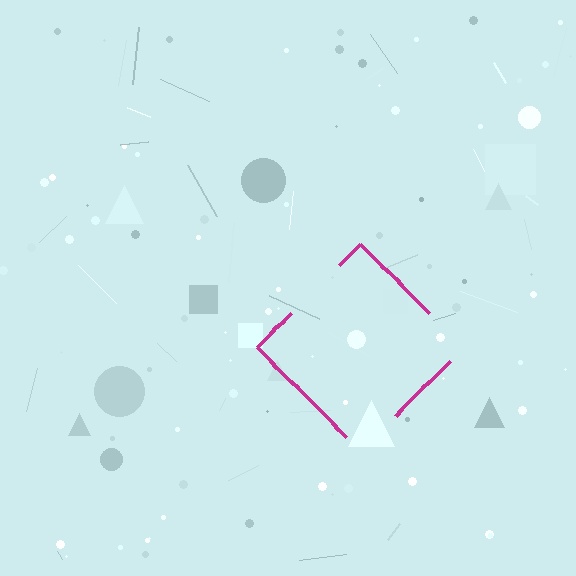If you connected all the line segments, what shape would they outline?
They would outline a diamond.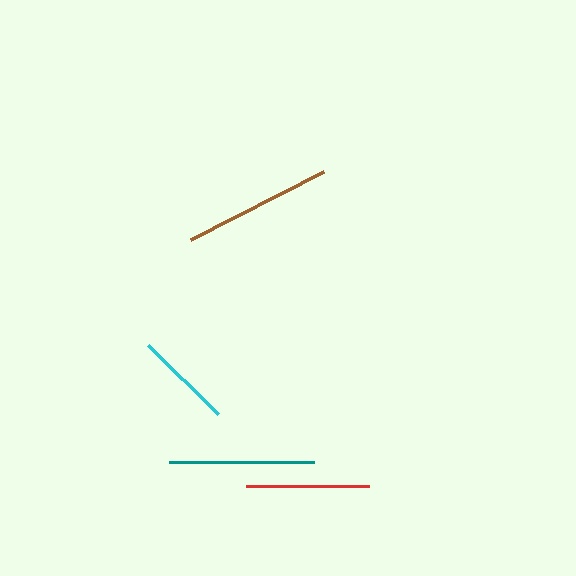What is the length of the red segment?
The red segment is approximately 124 pixels long.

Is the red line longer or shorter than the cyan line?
The red line is longer than the cyan line.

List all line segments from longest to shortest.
From longest to shortest: brown, teal, red, cyan.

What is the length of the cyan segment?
The cyan segment is approximately 98 pixels long.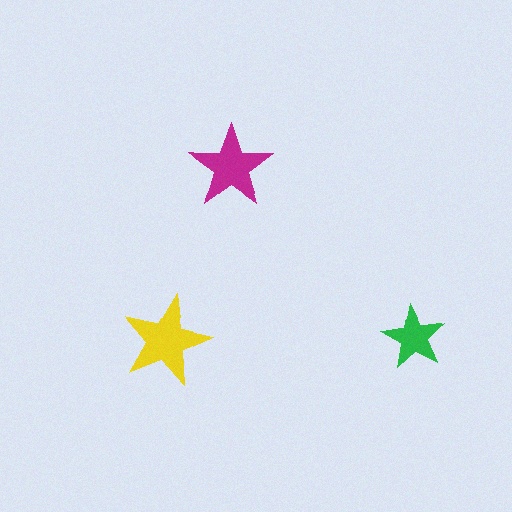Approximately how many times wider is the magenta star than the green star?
About 1.5 times wider.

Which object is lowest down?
The yellow star is bottommost.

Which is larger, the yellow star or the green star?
The yellow one.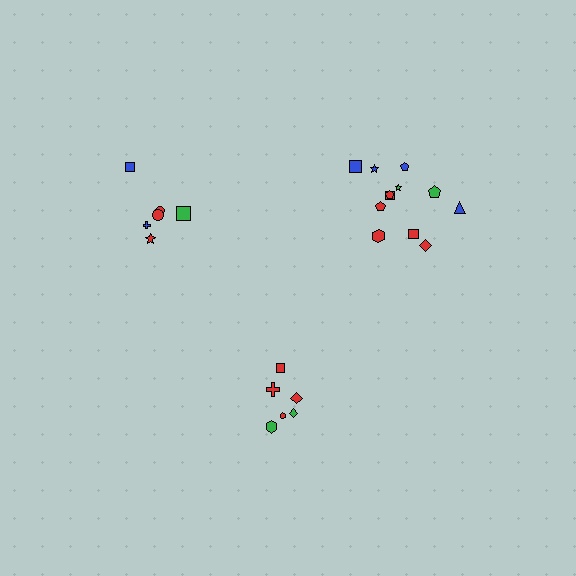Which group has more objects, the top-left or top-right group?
The top-right group.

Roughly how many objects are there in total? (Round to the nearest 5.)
Roughly 25 objects in total.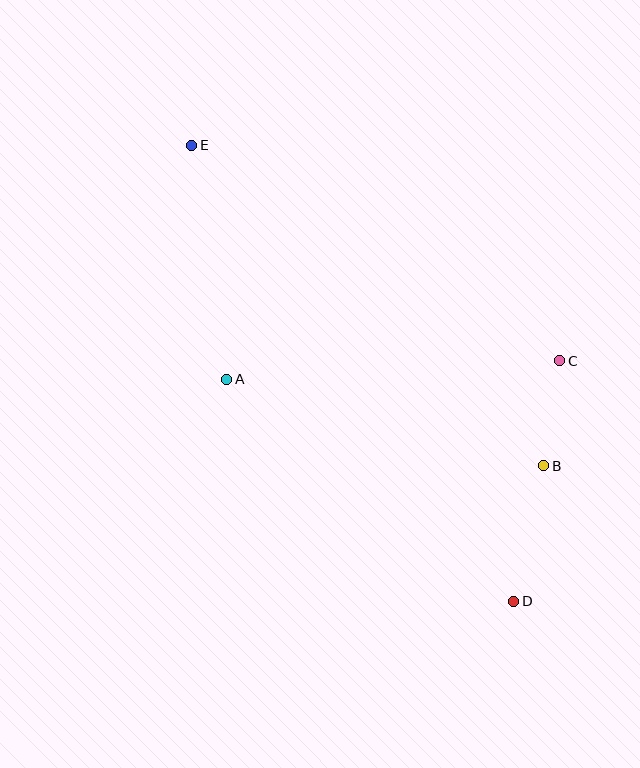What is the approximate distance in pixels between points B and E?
The distance between B and E is approximately 476 pixels.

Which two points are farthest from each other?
Points D and E are farthest from each other.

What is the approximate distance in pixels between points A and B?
The distance between A and B is approximately 329 pixels.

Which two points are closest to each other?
Points B and C are closest to each other.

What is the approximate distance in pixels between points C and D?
The distance between C and D is approximately 245 pixels.